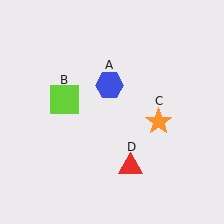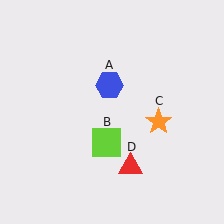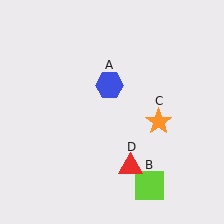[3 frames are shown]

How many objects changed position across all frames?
1 object changed position: lime square (object B).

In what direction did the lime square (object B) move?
The lime square (object B) moved down and to the right.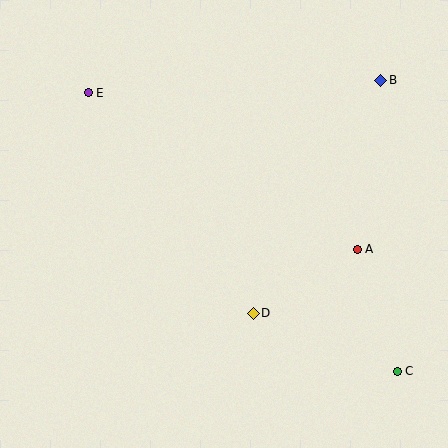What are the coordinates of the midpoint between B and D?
The midpoint between B and D is at (317, 197).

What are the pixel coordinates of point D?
Point D is at (253, 313).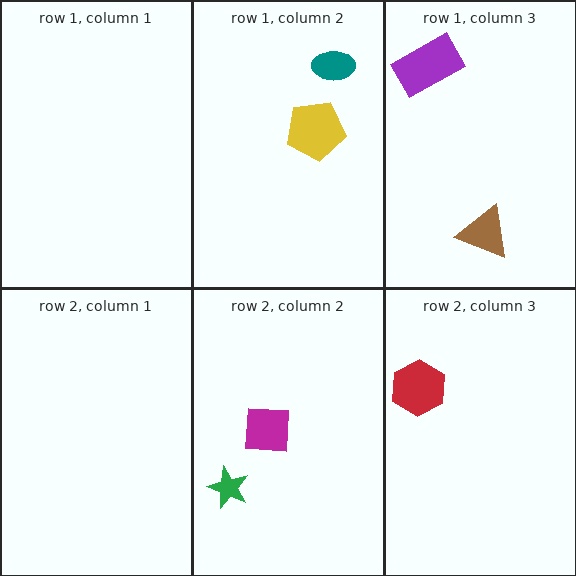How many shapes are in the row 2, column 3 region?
1.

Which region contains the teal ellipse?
The row 1, column 2 region.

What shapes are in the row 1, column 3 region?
The purple rectangle, the brown triangle.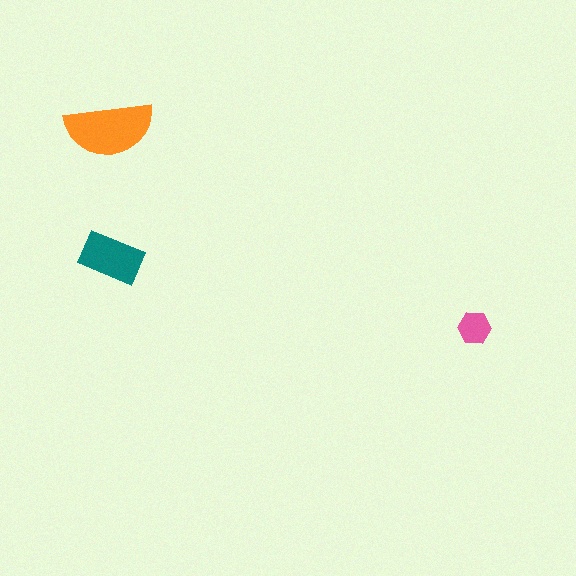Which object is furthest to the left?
The orange semicircle is leftmost.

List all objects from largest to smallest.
The orange semicircle, the teal rectangle, the pink hexagon.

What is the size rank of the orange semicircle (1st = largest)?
1st.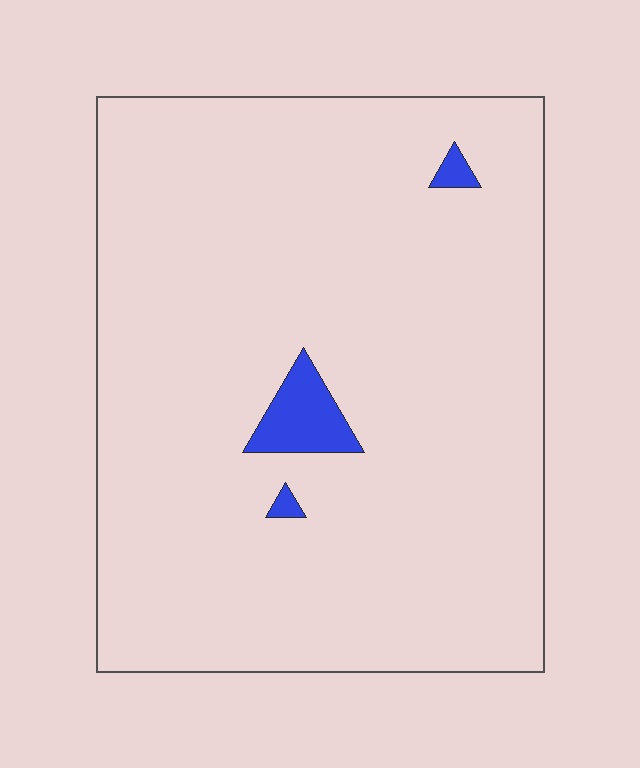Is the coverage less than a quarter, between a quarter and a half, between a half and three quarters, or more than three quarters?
Less than a quarter.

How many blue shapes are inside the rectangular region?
3.